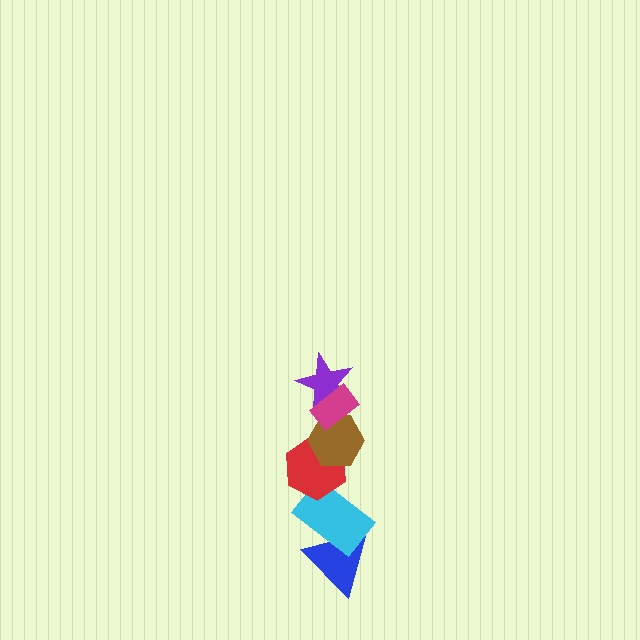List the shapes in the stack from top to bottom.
From top to bottom: the magenta rectangle, the purple star, the brown hexagon, the red hexagon, the cyan rectangle, the blue triangle.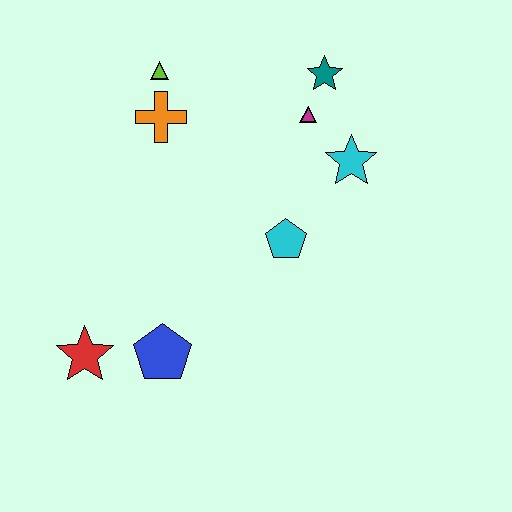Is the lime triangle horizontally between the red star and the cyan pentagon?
Yes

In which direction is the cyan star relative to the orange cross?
The cyan star is to the right of the orange cross.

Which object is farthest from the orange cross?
The red star is farthest from the orange cross.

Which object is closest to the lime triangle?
The orange cross is closest to the lime triangle.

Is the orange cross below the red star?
No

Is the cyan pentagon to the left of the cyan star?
Yes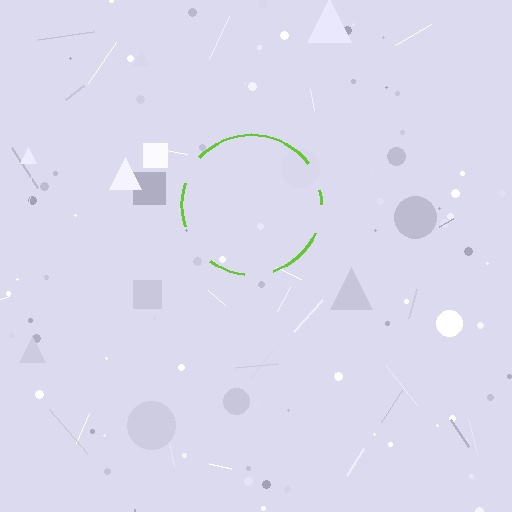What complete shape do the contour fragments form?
The contour fragments form a circle.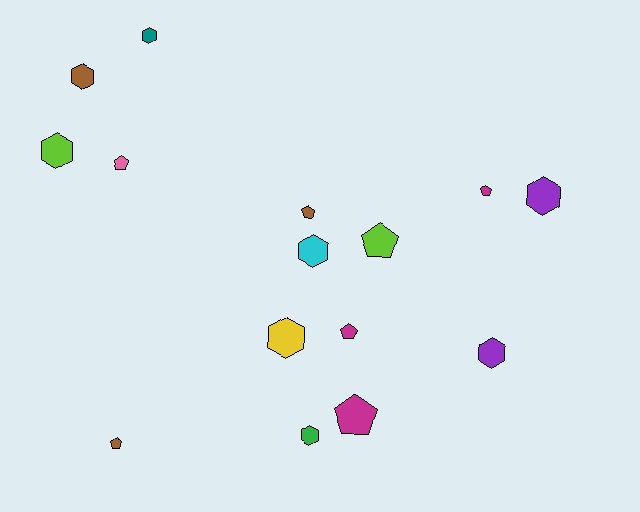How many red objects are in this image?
There are no red objects.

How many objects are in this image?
There are 15 objects.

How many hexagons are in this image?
There are 8 hexagons.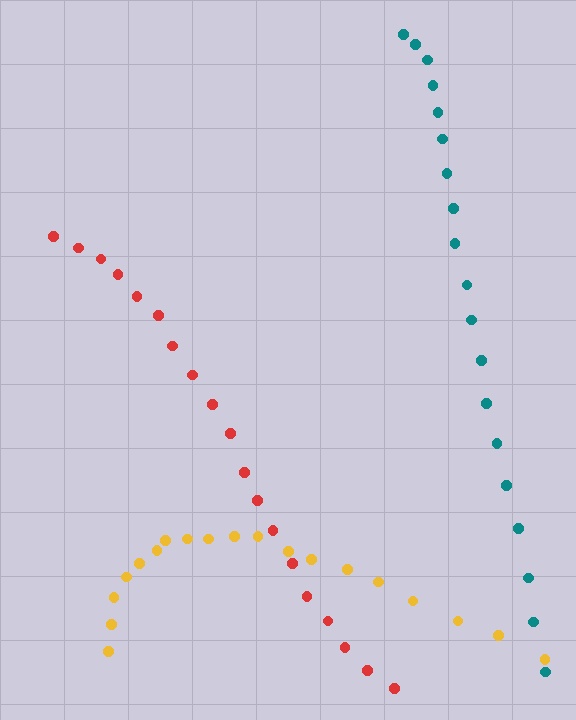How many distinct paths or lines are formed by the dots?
There are 3 distinct paths.